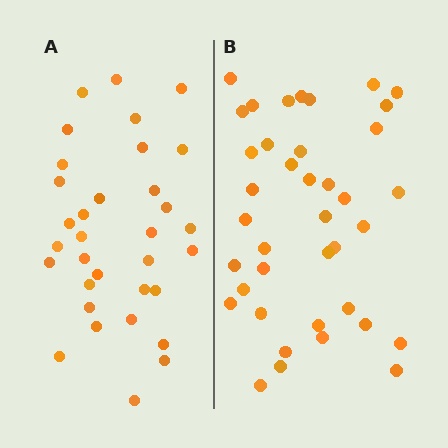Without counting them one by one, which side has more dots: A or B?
Region B (the right region) has more dots.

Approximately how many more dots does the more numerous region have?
Region B has about 6 more dots than region A.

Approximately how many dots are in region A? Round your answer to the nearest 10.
About 30 dots. (The exact count is 33, which rounds to 30.)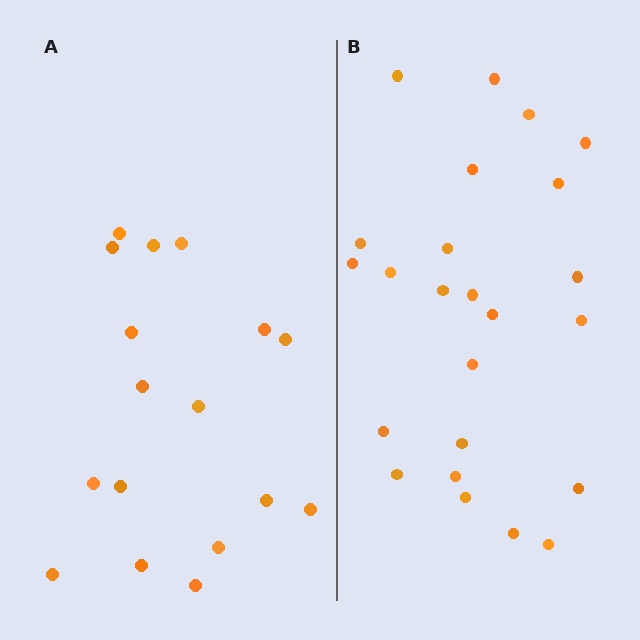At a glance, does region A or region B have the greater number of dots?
Region B (the right region) has more dots.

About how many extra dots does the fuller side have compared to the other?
Region B has roughly 8 or so more dots than region A.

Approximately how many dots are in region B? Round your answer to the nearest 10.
About 20 dots. (The exact count is 24, which rounds to 20.)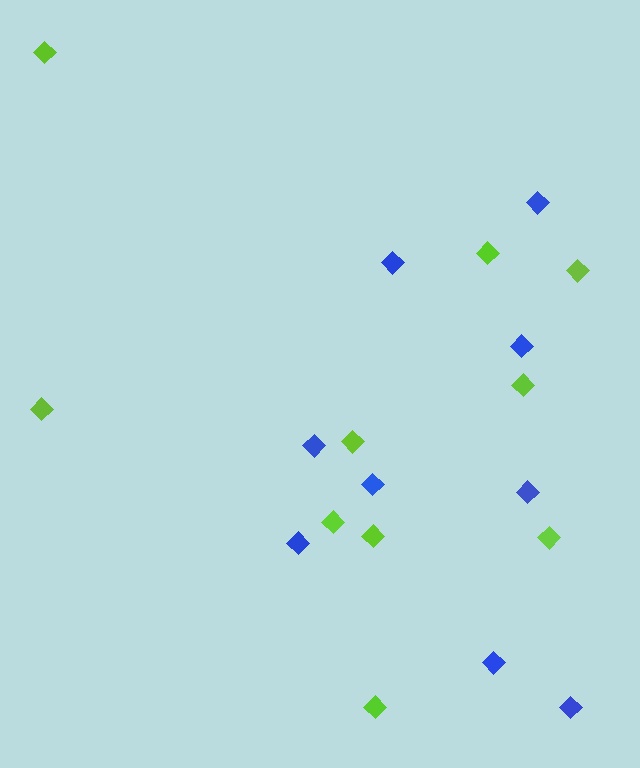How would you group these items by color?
There are 2 groups: one group of blue diamonds (9) and one group of lime diamonds (10).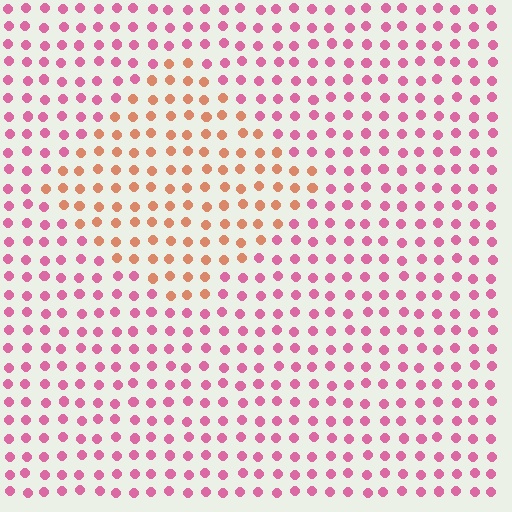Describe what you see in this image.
The image is filled with small pink elements in a uniform arrangement. A diamond-shaped region is visible where the elements are tinted to a slightly different hue, forming a subtle color boundary.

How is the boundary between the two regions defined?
The boundary is defined purely by a slight shift in hue (about 47 degrees). Spacing, size, and orientation are identical on both sides.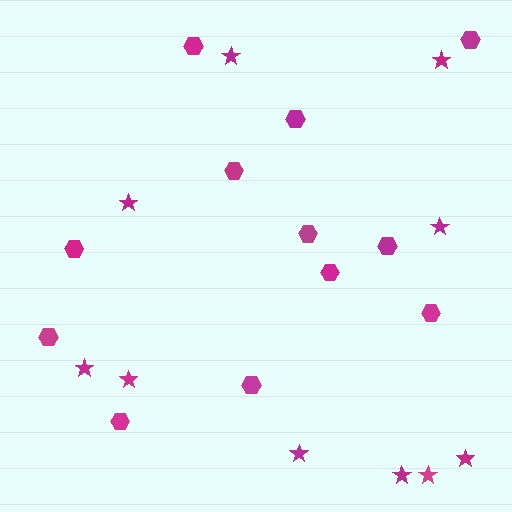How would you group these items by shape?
There are 2 groups: one group of stars (10) and one group of hexagons (12).